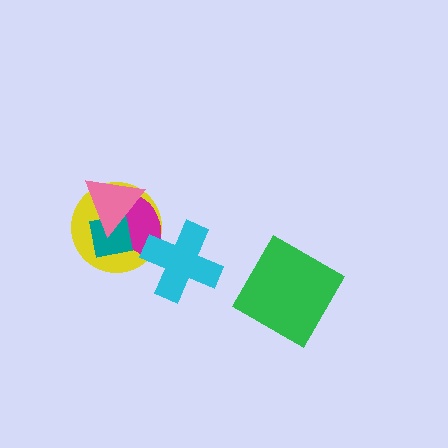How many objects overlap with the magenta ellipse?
4 objects overlap with the magenta ellipse.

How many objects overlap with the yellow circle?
4 objects overlap with the yellow circle.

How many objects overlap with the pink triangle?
3 objects overlap with the pink triangle.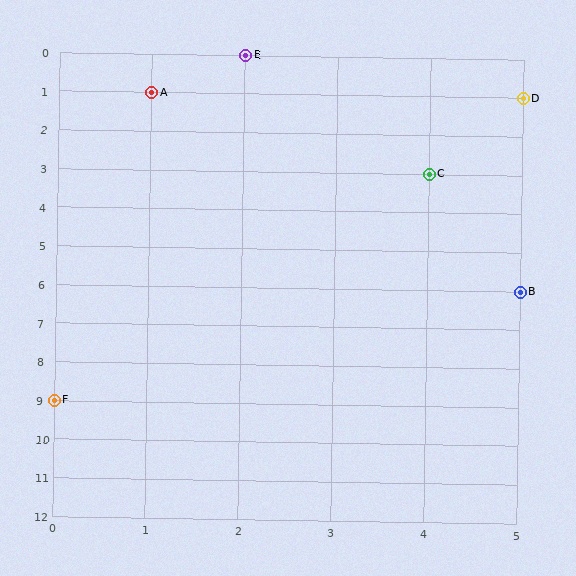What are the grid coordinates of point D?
Point D is at grid coordinates (5, 1).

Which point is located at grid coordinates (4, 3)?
Point C is at (4, 3).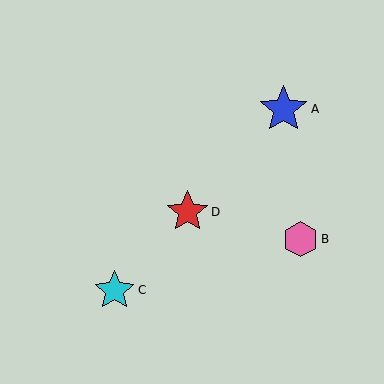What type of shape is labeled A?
Shape A is a blue star.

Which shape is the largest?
The blue star (labeled A) is the largest.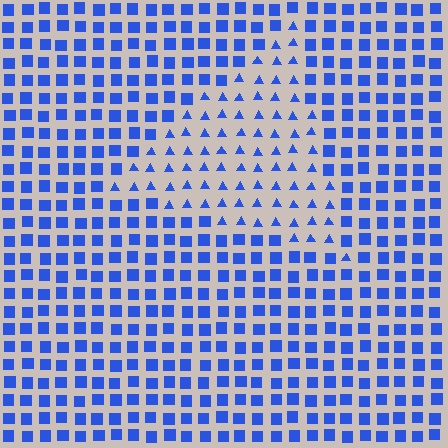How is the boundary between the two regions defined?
The boundary is defined by a change in element shape: triangles inside vs. squares outside. All elements share the same color and spacing.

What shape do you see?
I see a triangle.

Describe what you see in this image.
The image is filled with small blue elements arranged in a uniform grid. A triangle-shaped region contains triangles, while the surrounding area contains squares. The boundary is defined purely by the change in element shape.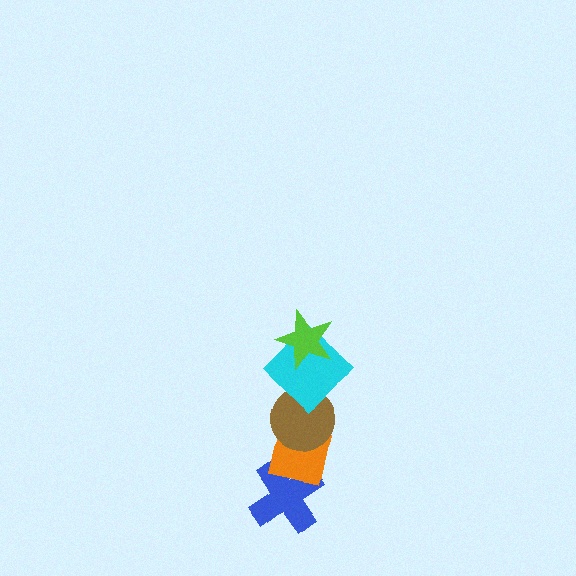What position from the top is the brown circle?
The brown circle is 3rd from the top.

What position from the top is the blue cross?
The blue cross is 5th from the top.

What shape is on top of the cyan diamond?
The lime star is on top of the cyan diamond.